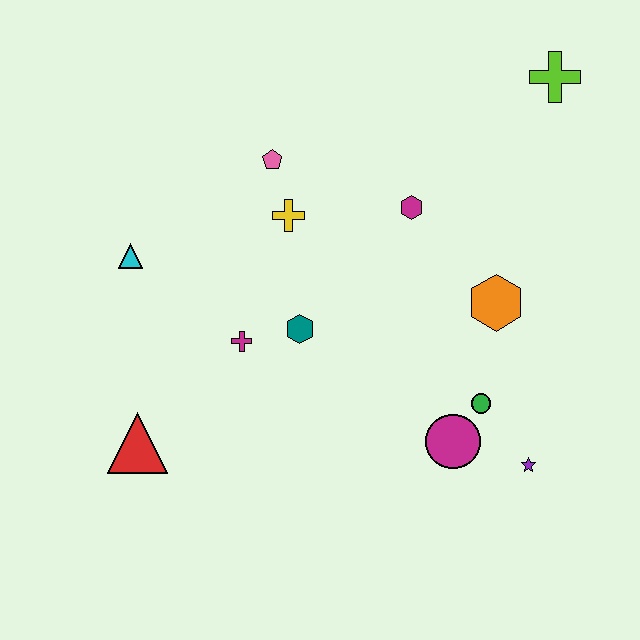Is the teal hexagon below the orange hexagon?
Yes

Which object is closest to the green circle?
The magenta circle is closest to the green circle.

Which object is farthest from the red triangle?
The lime cross is farthest from the red triangle.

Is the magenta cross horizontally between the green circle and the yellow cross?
No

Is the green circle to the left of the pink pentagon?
No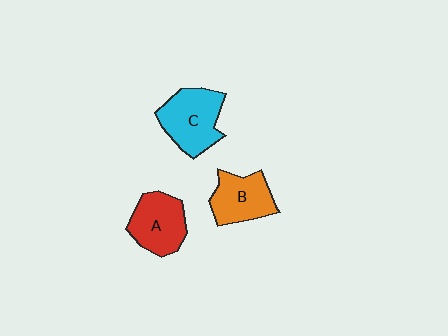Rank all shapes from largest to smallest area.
From largest to smallest: C (cyan), A (red), B (orange).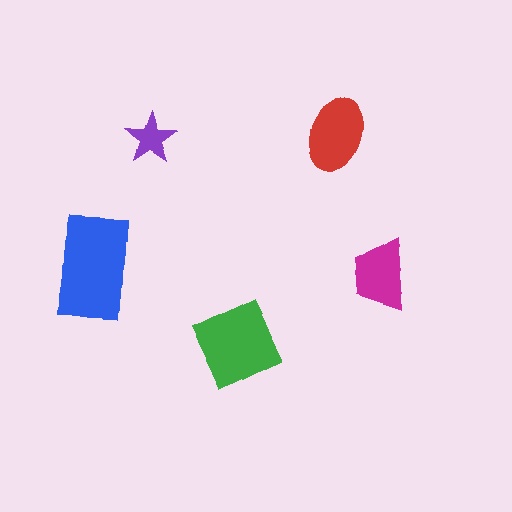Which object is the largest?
The blue rectangle.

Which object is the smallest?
The purple star.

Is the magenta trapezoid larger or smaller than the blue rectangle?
Smaller.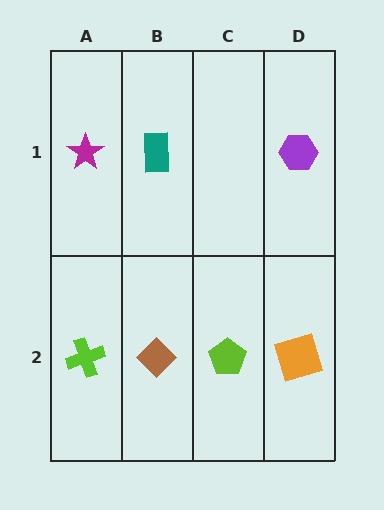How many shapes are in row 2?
4 shapes.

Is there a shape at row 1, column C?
No, that cell is empty.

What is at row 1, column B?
A teal rectangle.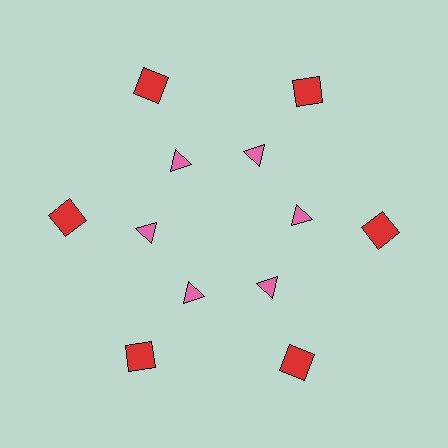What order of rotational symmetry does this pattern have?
This pattern has 6-fold rotational symmetry.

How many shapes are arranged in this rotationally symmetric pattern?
There are 12 shapes, arranged in 6 groups of 2.